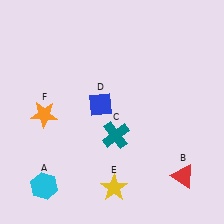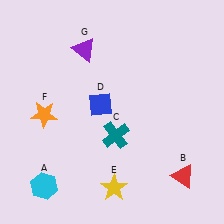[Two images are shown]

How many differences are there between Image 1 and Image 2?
There is 1 difference between the two images.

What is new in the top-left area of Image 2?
A purple triangle (G) was added in the top-left area of Image 2.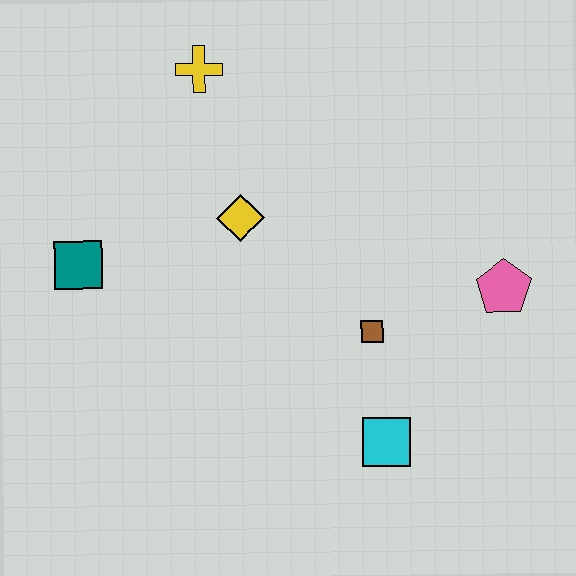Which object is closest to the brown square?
The cyan square is closest to the brown square.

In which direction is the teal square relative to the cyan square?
The teal square is to the left of the cyan square.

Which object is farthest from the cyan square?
The yellow cross is farthest from the cyan square.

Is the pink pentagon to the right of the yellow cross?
Yes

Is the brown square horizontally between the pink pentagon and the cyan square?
No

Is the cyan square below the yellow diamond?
Yes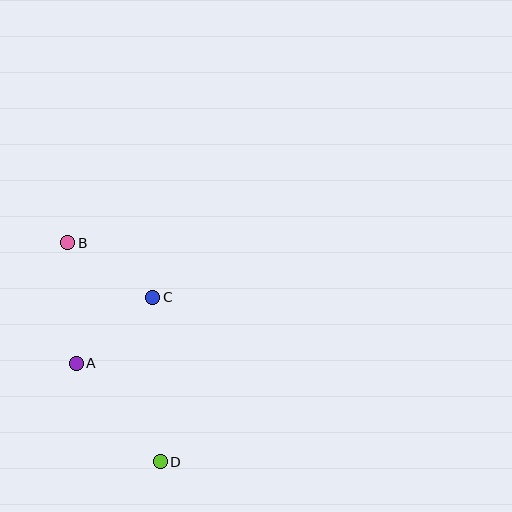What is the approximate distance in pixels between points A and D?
The distance between A and D is approximately 129 pixels.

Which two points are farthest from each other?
Points B and D are farthest from each other.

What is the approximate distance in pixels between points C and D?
The distance between C and D is approximately 165 pixels.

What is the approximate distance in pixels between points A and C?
The distance between A and C is approximately 101 pixels.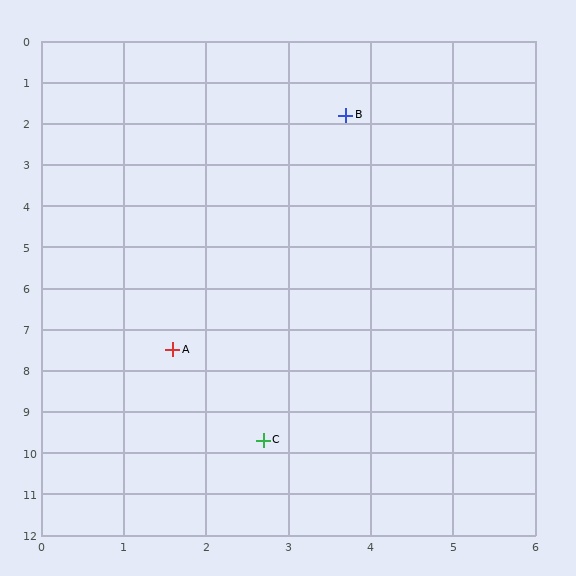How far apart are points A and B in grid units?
Points A and B are about 6.1 grid units apart.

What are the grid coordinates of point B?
Point B is at approximately (3.7, 1.8).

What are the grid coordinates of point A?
Point A is at approximately (1.6, 7.5).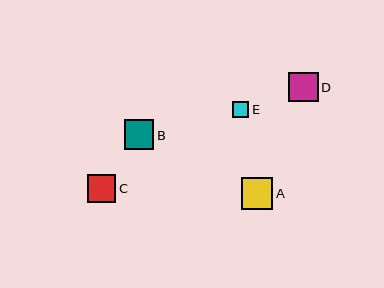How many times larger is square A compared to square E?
Square A is approximately 2.0 times the size of square E.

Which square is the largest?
Square A is the largest with a size of approximately 32 pixels.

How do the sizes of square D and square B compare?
Square D and square B are approximately the same size.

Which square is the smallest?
Square E is the smallest with a size of approximately 16 pixels.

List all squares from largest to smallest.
From largest to smallest: A, D, B, C, E.